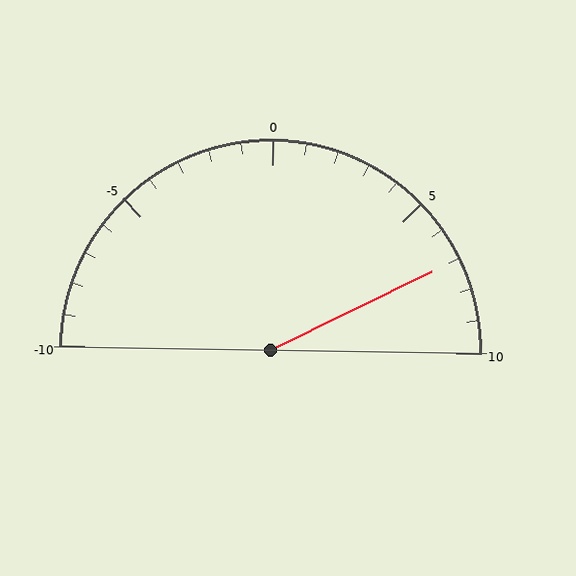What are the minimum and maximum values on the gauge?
The gauge ranges from -10 to 10.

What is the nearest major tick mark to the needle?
The nearest major tick mark is 5.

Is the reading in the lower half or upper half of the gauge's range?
The reading is in the upper half of the range (-10 to 10).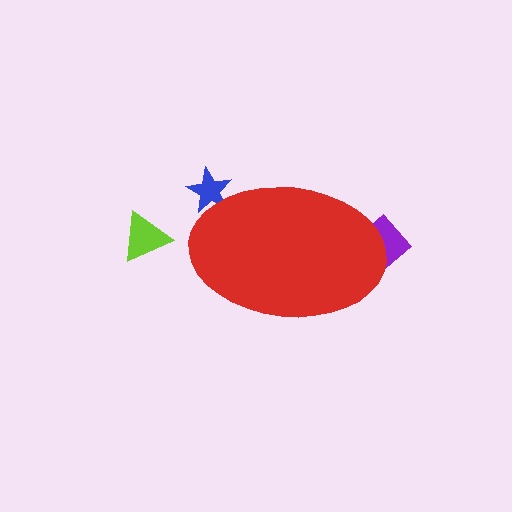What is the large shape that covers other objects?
A red ellipse.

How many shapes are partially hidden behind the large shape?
2 shapes are partially hidden.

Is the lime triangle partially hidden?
No, the lime triangle is fully visible.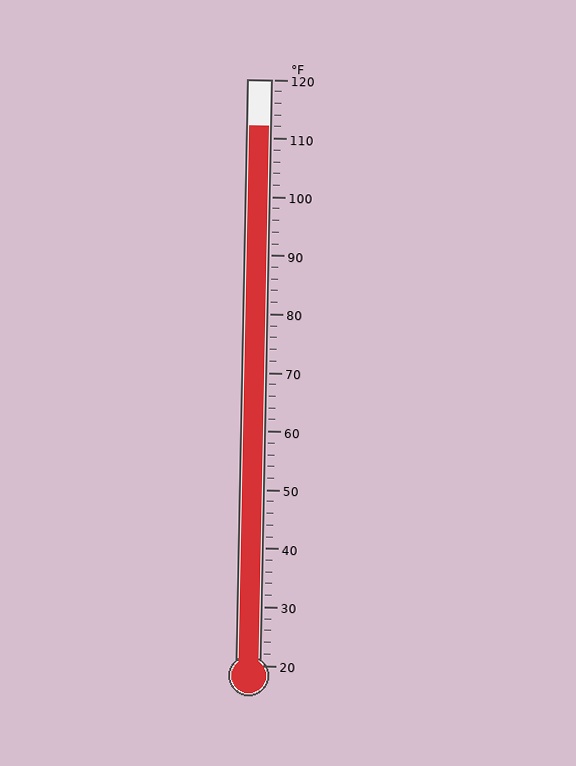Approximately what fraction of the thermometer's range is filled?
The thermometer is filled to approximately 90% of its range.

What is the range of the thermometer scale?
The thermometer scale ranges from 20°F to 120°F.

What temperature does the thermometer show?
The thermometer shows approximately 112°F.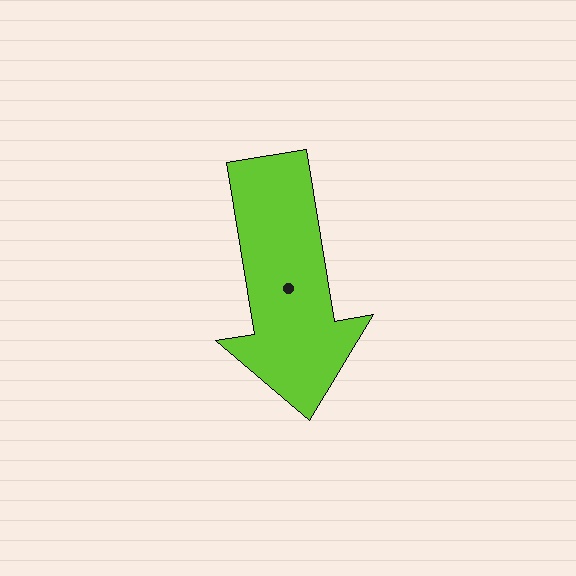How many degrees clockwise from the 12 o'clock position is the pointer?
Approximately 171 degrees.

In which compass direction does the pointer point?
South.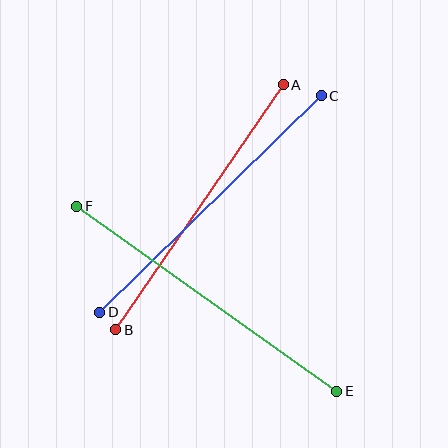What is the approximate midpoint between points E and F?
The midpoint is at approximately (207, 299) pixels.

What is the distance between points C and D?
The distance is approximately 310 pixels.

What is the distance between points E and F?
The distance is approximately 319 pixels.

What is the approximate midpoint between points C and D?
The midpoint is at approximately (211, 204) pixels.